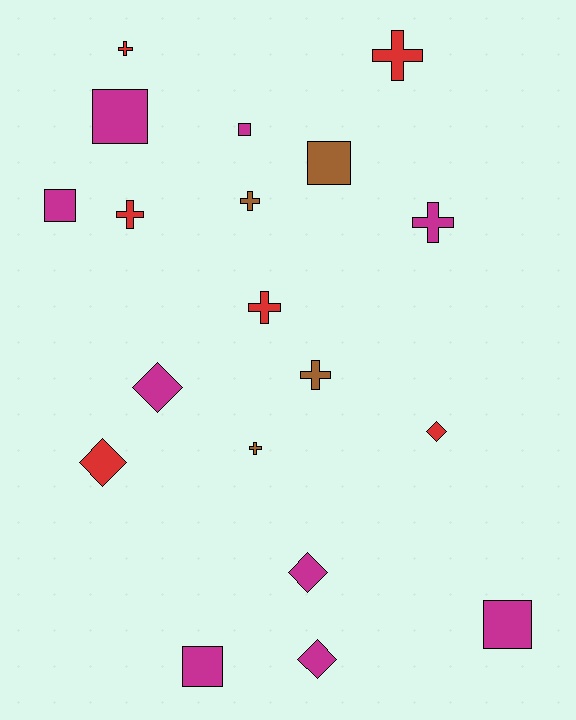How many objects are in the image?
There are 19 objects.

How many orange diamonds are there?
There are no orange diamonds.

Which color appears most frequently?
Magenta, with 9 objects.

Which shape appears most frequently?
Cross, with 8 objects.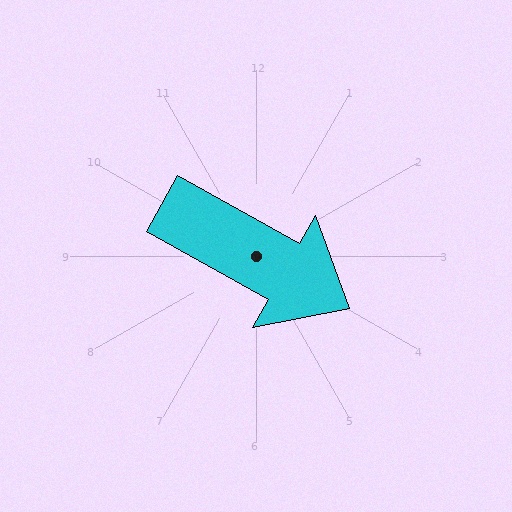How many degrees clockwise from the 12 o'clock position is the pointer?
Approximately 119 degrees.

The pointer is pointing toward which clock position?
Roughly 4 o'clock.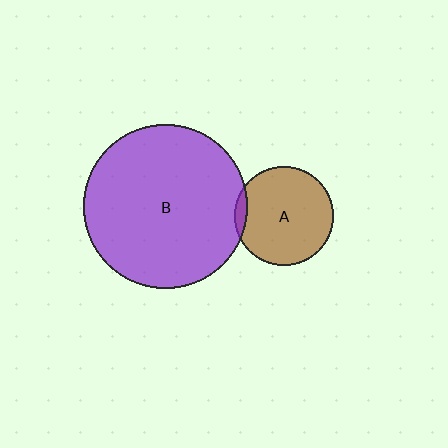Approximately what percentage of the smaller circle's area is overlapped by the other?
Approximately 5%.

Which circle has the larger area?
Circle B (purple).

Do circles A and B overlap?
Yes.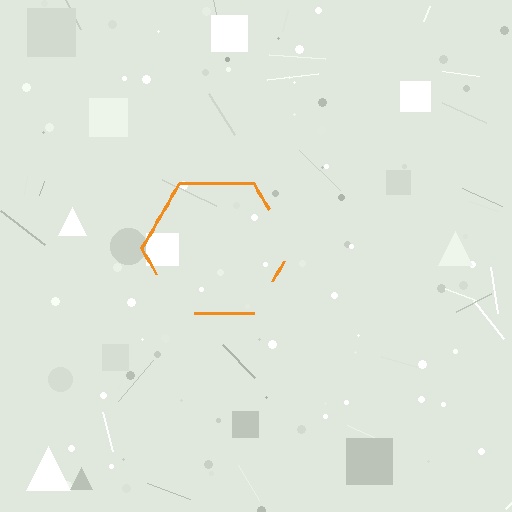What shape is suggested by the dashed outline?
The dashed outline suggests a hexagon.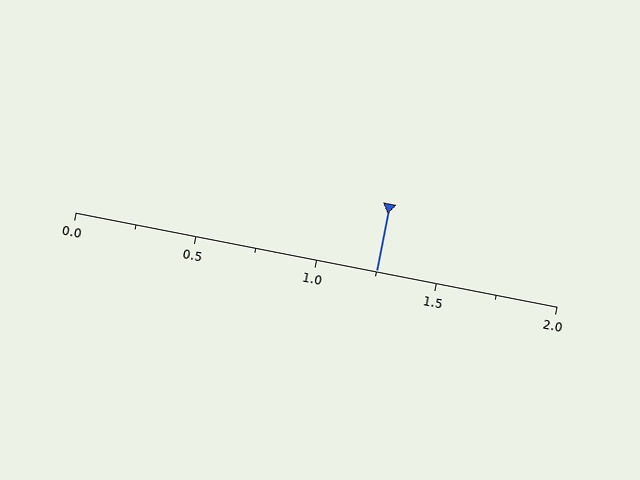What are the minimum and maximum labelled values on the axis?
The axis runs from 0.0 to 2.0.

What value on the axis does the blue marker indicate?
The marker indicates approximately 1.25.